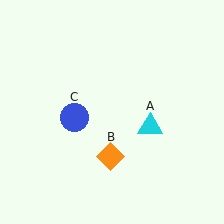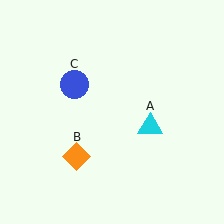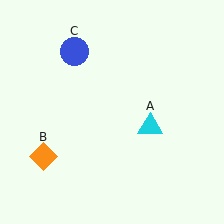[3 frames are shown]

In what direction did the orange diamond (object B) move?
The orange diamond (object B) moved left.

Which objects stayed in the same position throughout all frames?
Cyan triangle (object A) remained stationary.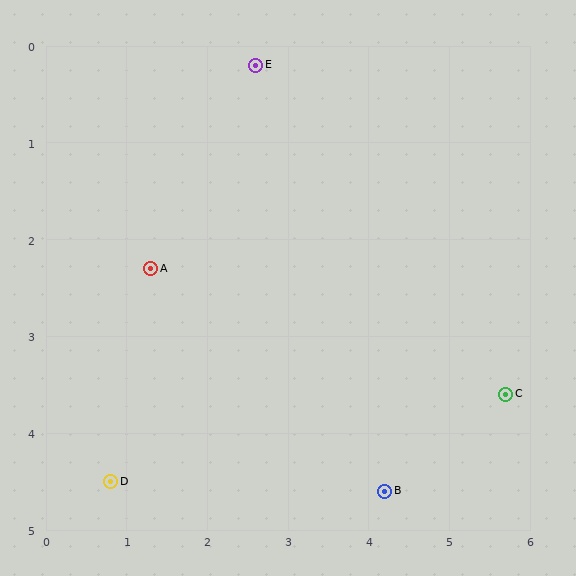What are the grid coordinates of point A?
Point A is at approximately (1.3, 2.3).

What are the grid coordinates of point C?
Point C is at approximately (5.7, 3.6).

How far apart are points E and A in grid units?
Points E and A are about 2.5 grid units apart.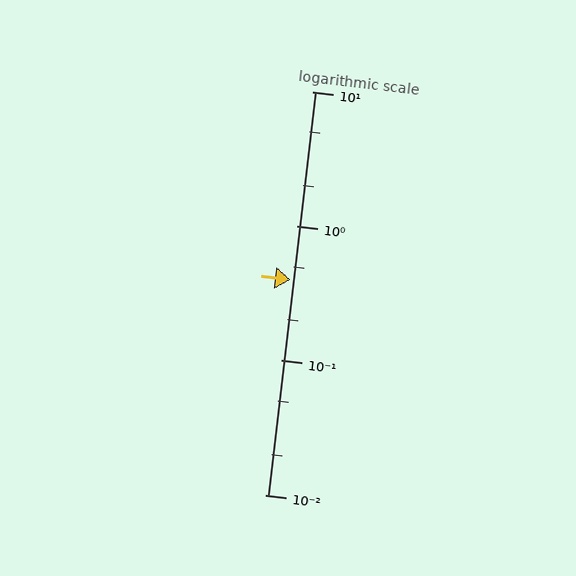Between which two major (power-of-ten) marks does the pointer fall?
The pointer is between 0.1 and 1.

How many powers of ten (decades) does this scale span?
The scale spans 3 decades, from 0.01 to 10.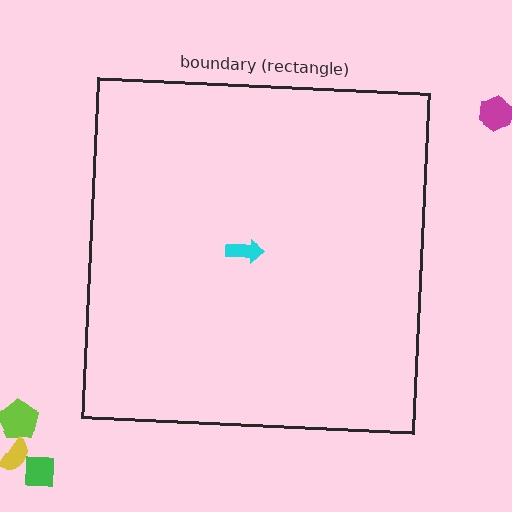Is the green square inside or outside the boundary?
Outside.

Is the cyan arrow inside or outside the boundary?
Inside.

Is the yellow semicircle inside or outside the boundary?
Outside.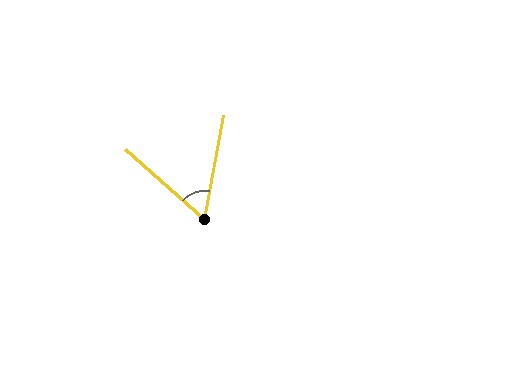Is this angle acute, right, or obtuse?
It is acute.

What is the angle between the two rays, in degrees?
Approximately 59 degrees.